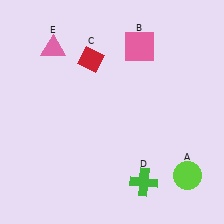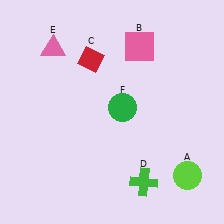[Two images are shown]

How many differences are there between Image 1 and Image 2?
There is 1 difference between the two images.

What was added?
A green circle (F) was added in Image 2.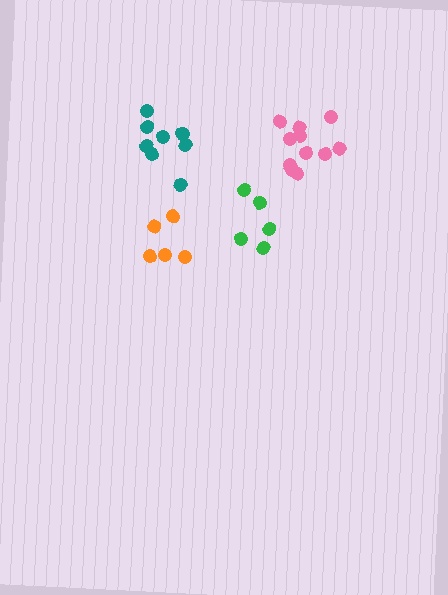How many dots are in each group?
Group 1: 5 dots, Group 2: 11 dots, Group 3: 8 dots, Group 4: 5 dots (29 total).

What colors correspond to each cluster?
The clusters are colored: orange, pink, teal, green.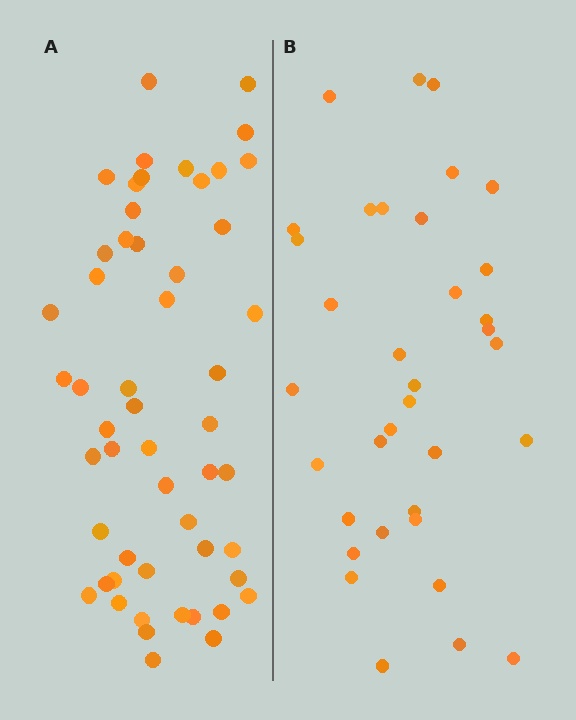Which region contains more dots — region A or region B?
Region A (the left region) has more dots.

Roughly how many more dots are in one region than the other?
Region A has approximately 20 more dots than region B.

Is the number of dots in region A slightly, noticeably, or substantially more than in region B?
Region A has substantially more. The ratio is roughly 1.5 to 1.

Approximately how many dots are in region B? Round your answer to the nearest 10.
About 40 dots. (The exact count is 35, which rounds to 40.)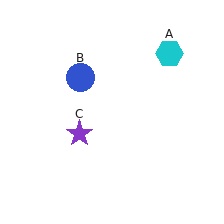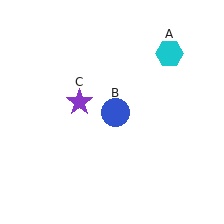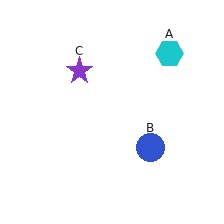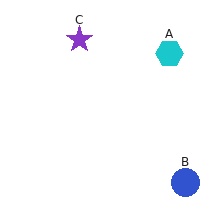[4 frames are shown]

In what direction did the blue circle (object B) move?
The blue circle (object B) moved down and to the right.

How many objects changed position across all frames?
2 objects changed position: blue circle (object B), purple star (object C).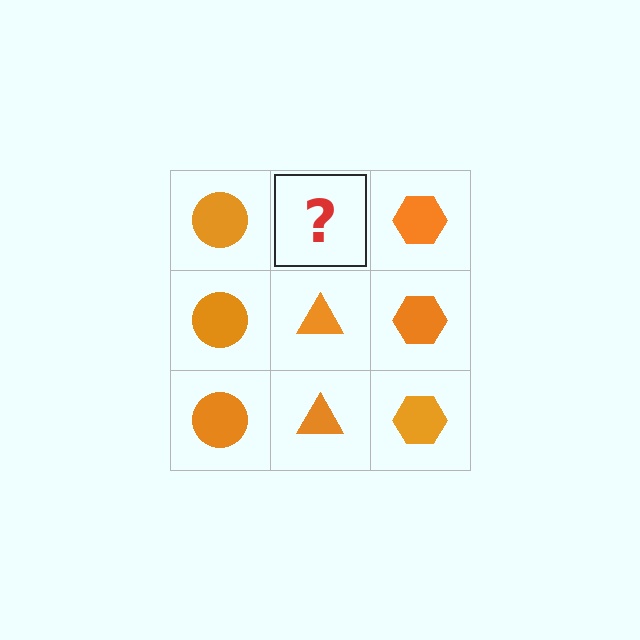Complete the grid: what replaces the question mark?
The question mark should be replaced with an orange triangle.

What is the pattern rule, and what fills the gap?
The rule is that each column has a consistent shape. The gap should be filled with an orange triangle.